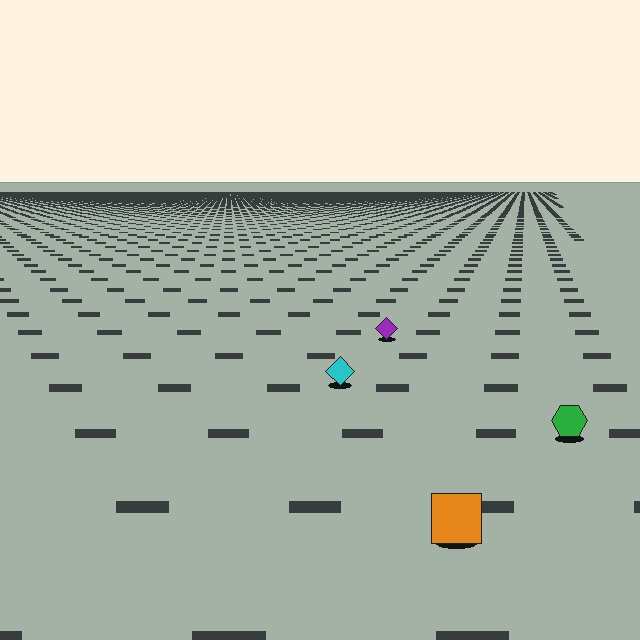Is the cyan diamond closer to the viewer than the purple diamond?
Yes. The cyan diamond is closer — you can tell from the texture gradient: the ground texture is coarser near it.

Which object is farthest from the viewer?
The purple diamond is farthest from the viewer. It appears smaller and the ground texture around it is denser.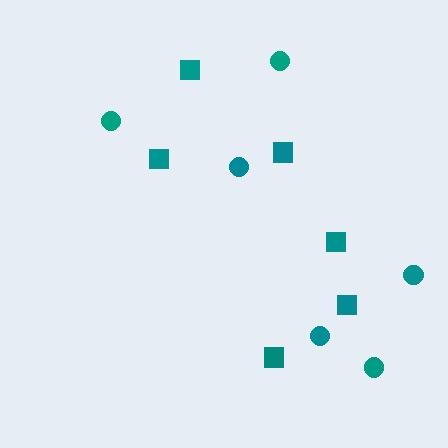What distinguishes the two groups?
There are 2 groups: one group of circles (6) and one group of squares (6).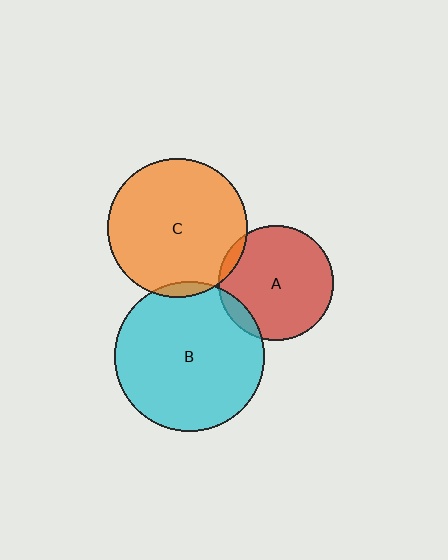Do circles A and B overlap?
Yes.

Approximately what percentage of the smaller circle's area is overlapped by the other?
Approximately 10%.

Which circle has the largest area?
Circle B (cyan).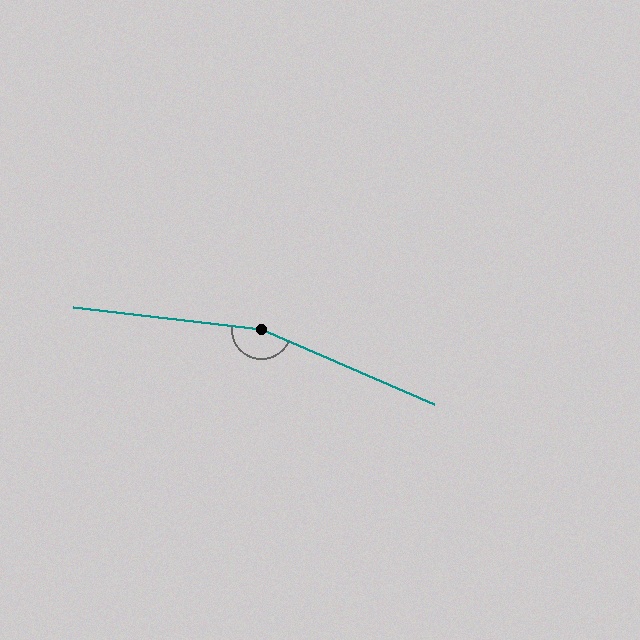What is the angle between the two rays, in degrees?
Approximately 164 degrees.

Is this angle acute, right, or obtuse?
It is obtuse.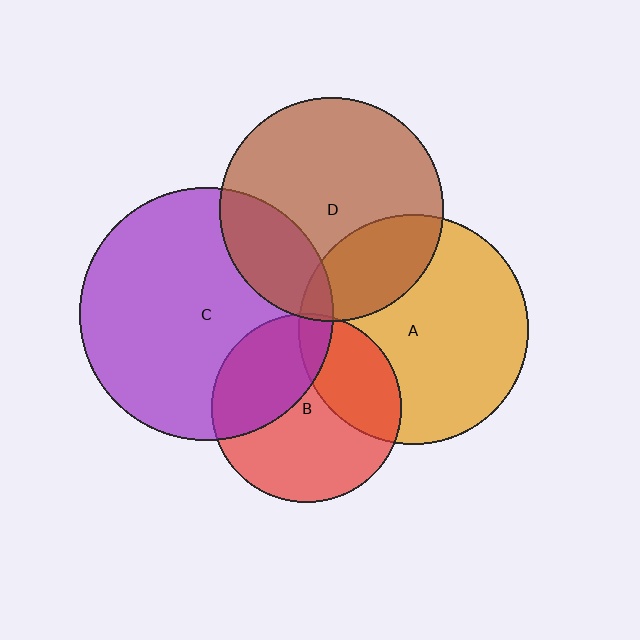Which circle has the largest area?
Circle C (purple).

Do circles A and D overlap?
Yes.